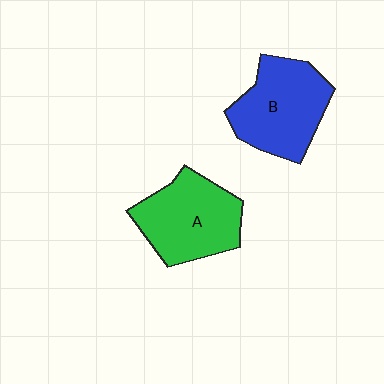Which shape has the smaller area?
Shape A (green).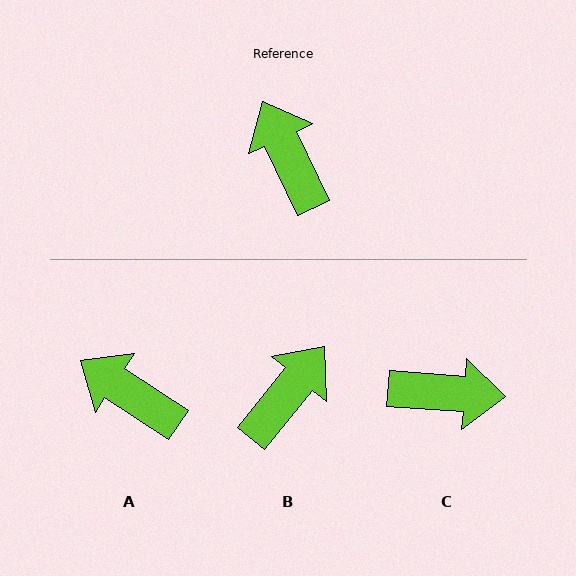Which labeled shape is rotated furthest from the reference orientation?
C, about 119 degrees away.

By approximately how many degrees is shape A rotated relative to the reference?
Approximately 31 degrees counter-clockwise.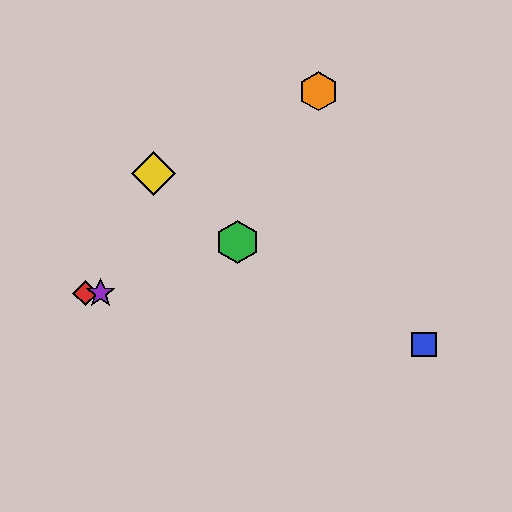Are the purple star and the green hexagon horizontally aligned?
No, the purple star is at y≈293 and the green hexagon is at y≈242.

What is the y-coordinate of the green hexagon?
The green hexagon is at y≈242.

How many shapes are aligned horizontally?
2 shapes (the red diamond, the purple star) are aligned horizontally.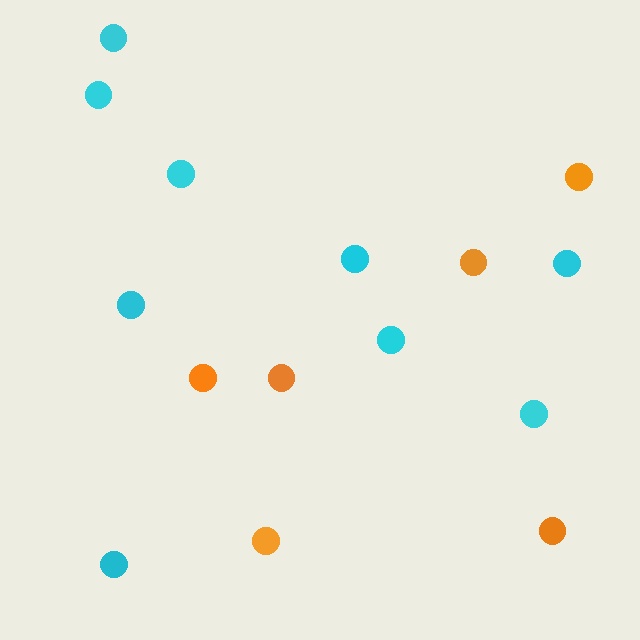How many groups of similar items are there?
There are 2 groups: one group of cyan circles (9) and one group of orange circles (6).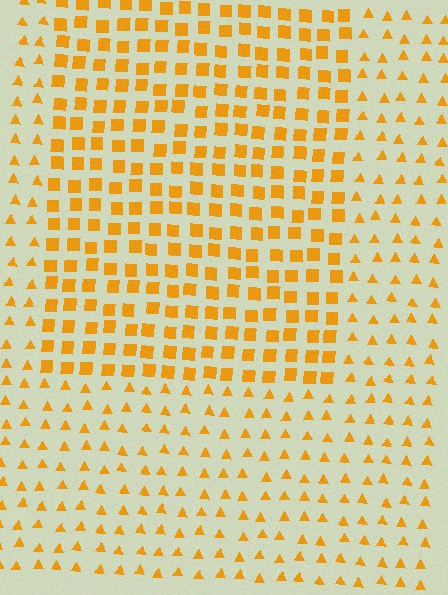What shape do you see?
I see a rectangle.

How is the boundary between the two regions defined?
The boundary is defined by a change in element shape: squares inside vs. triangles outside. All elements share the same color and spacing.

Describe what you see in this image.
The image is filled with small orange elements arranged in a uniform grid. A rectangle-shaped region contains squares, while the surrounding area contains triangles. The boundary is defined purely by the change in element shape.